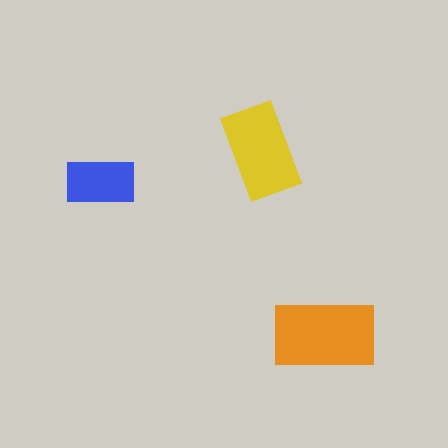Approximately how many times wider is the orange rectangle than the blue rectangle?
About 1.5 times wider.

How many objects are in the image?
There are 3 objects in the image.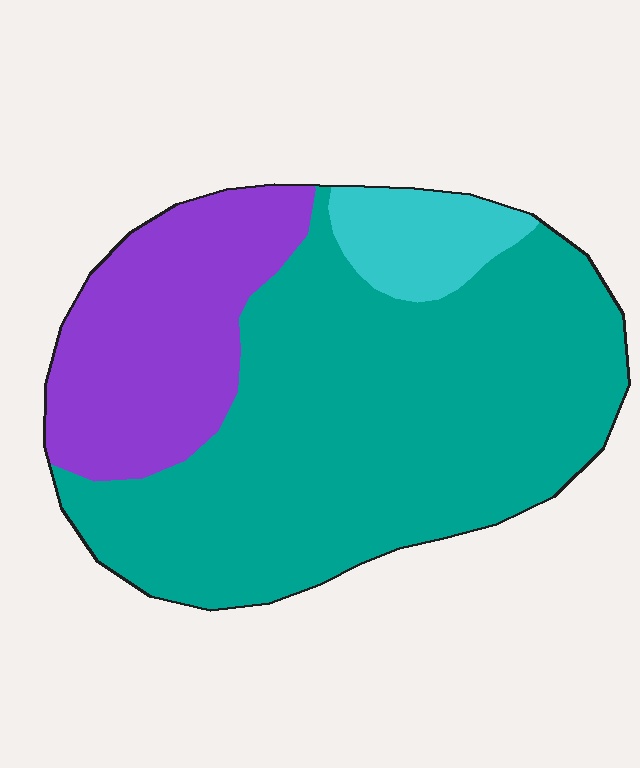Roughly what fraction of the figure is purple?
Purple takes up between a sixth and a third of the figure.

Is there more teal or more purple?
Teal.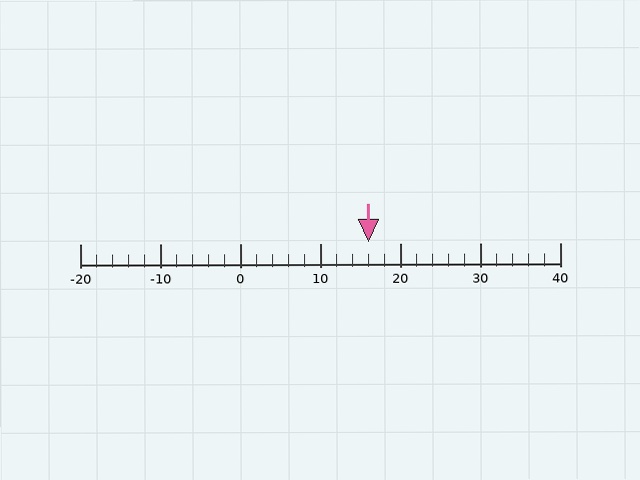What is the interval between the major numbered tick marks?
The major tick marks are spaced 10 units apart.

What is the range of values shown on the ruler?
The ruler shows values from -20 to 40.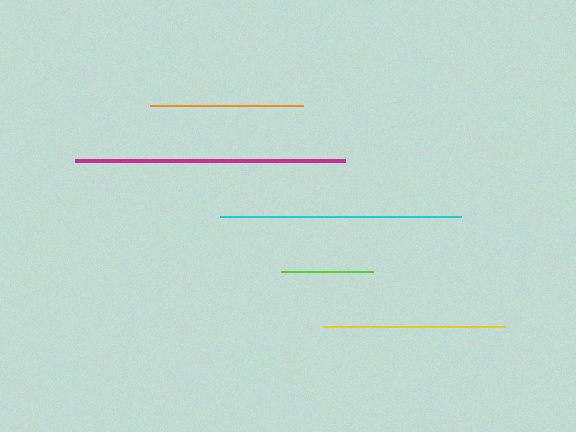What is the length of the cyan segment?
The cyan segment is approximately 240 pixels long.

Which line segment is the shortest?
The lime line is the shortest at approximately 92 pixels.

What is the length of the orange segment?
The orange segment is approximately 153 pixels long.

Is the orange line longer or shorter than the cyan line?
The cyan line is longer than the orange line.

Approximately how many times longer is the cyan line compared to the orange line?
The cyan line is approximately 1.6 times the length of the orange line.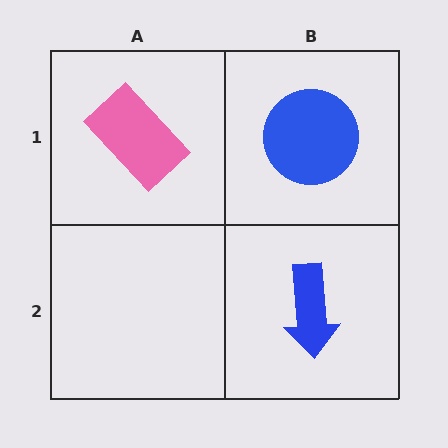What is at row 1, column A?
A pink rectangle.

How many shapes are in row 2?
1 shape.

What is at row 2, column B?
A blue arrow.